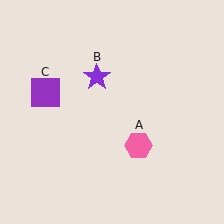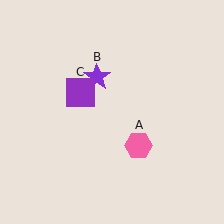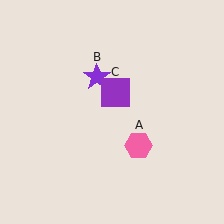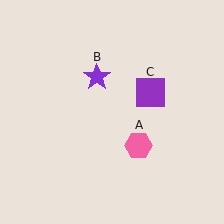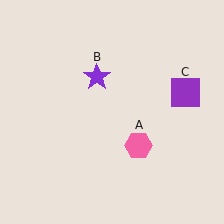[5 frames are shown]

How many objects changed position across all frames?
1 object changed position: purple square (object C).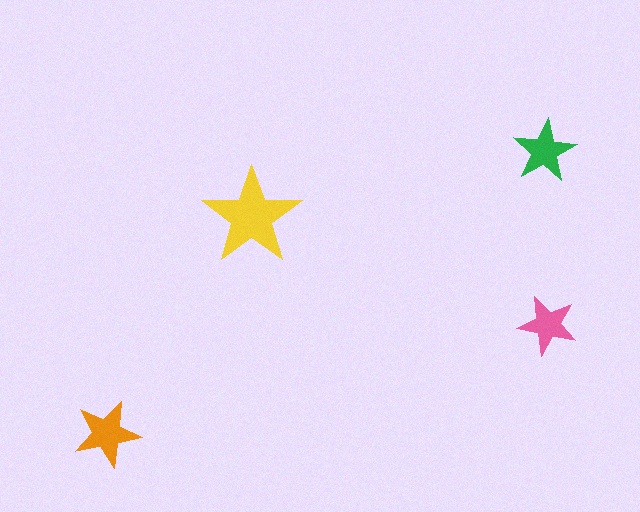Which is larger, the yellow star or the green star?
The yellow one.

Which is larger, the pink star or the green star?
The green one.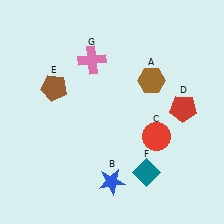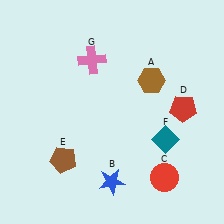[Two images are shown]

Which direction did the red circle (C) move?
The red circle (C) moved down.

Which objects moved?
The objects that moved are: the red circle (C), the brown pentagon (E), the teal diamond (F).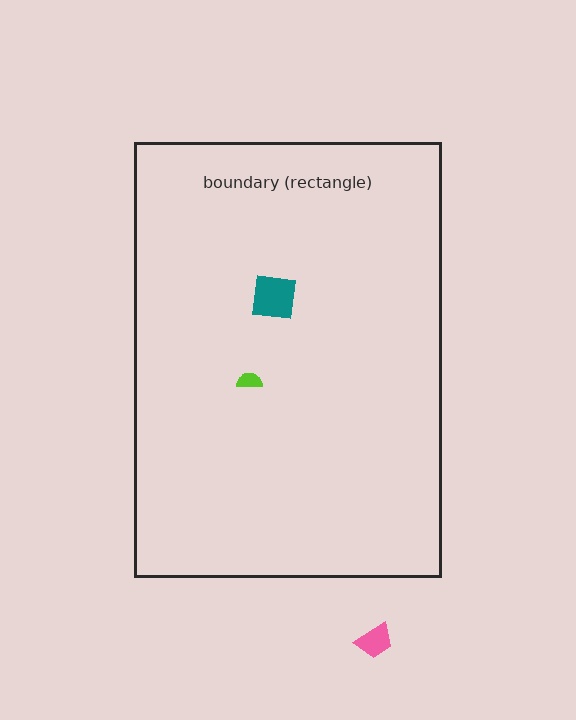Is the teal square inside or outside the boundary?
Inside.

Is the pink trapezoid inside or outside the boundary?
Outside.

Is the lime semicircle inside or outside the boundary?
Inside.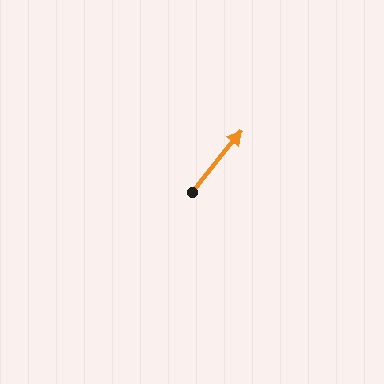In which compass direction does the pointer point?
Northeast.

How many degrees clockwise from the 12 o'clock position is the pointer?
Approximately 39 degrees.